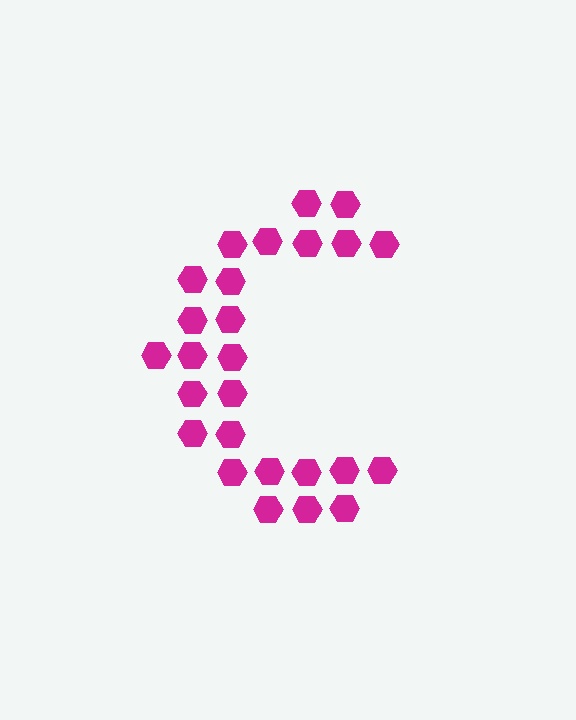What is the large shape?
The large shape is the letter C.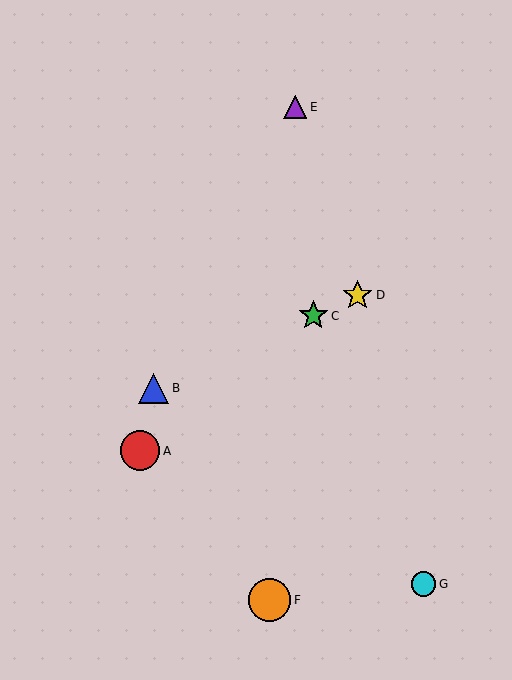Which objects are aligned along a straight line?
Objects B, C, D are aligned along a straight line.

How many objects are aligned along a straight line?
3 objects (B, C, D) are aligned along a straight line.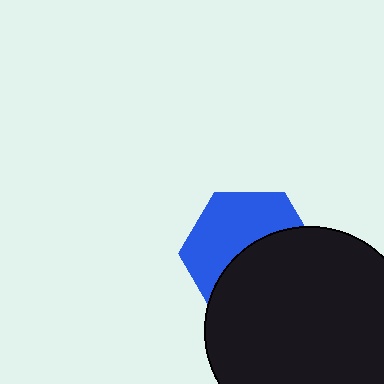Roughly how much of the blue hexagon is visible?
About half of it is visible (roughly 49%).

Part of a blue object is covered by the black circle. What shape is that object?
It is a hexagon.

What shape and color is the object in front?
The object in front is a black circle.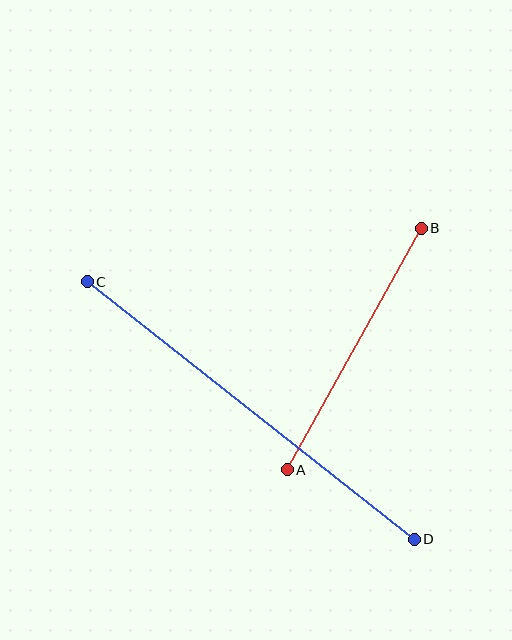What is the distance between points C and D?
The distance is approximately 416 pixels.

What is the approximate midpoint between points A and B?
The midpoint is at approximately (354, 349) pixels.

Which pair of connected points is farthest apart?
Points C and D are farthest apart.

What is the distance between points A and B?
The distance is approximately 276 pixels.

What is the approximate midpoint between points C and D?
The midpoint is at approximately (251, 410) pixels.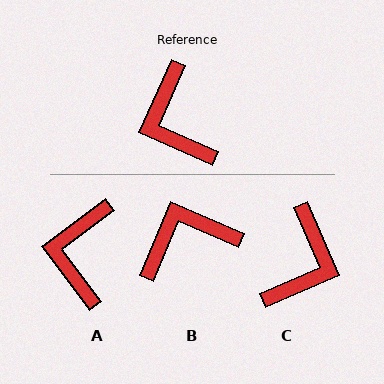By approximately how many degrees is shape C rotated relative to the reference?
Approximately 137 degrees counter-clockwise.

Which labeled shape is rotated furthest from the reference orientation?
C, about 137 degrees away.